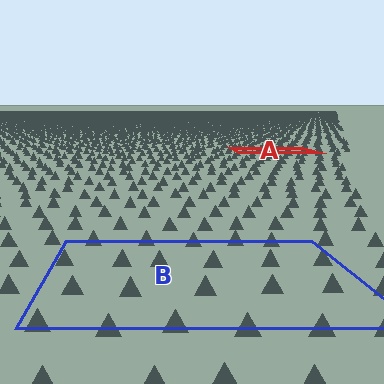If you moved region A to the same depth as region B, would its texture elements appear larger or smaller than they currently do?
They would appear larger. At a closer depth, the same texture elements are projected at a bigger on-screen size.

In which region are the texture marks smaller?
The texture marks are smaller in region A, because it is farther away.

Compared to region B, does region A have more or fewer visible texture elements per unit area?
Region A has more texture elements per unit area — they are packed more densely because it is farther away.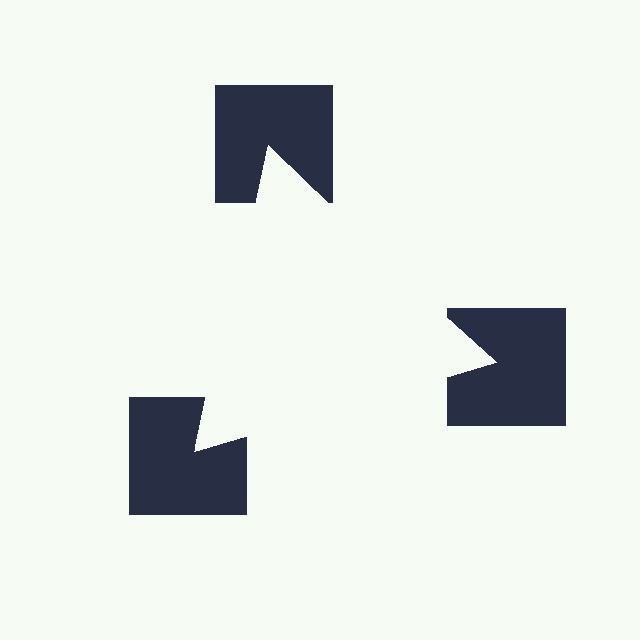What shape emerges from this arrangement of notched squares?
An illusory triangle — its edges are inferred from the aligned wedge cuts in the notched squares, not physically drawn.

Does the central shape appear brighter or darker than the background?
It typically appears slightly brighter than the background, even though no actual brightness change is drawn.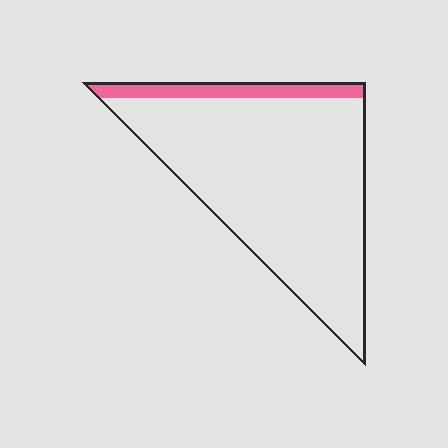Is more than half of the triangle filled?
No.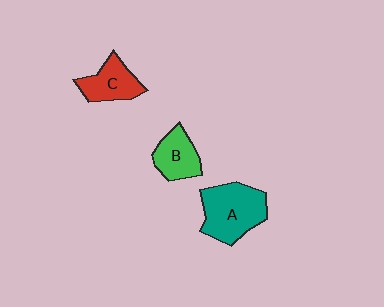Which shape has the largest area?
Shape A (teal).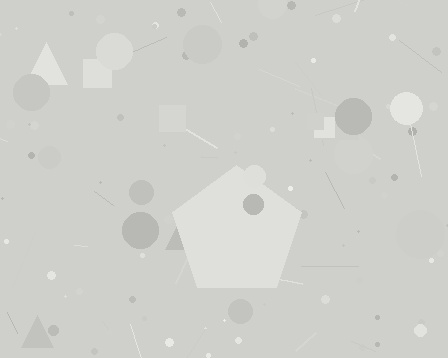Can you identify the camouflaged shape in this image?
The camouflaged shape is a pentagon.